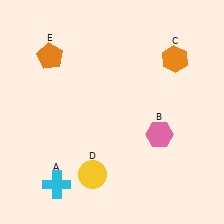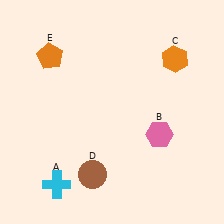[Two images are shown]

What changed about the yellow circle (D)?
In Image 1, D is yellow. In Image 2, it changed to brown.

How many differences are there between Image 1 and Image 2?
There is 1 difference between the two images.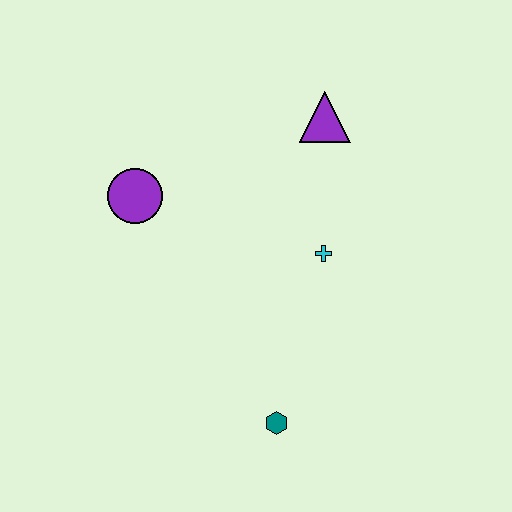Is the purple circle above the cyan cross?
Yes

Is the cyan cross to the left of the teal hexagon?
No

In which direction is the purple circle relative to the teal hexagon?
The purple circle is above the teal hexagon.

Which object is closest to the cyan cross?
The purple triangle is closest to the cyan cross.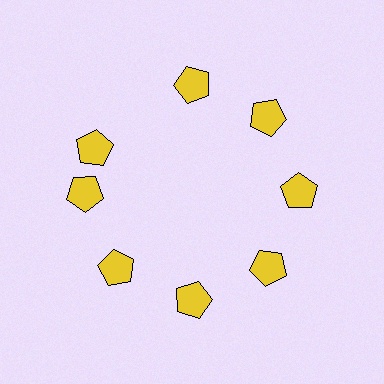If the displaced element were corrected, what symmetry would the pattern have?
It would have 8-fold rotational symmetry — the pattern would map onto itself every 45 degrees.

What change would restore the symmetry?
The symmetry would be restored by rotating it back into even spacing with its neighbors so that all 8 pentagons sit at equal angles and equal distance from the center.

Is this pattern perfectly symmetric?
No. The 8 yellow pentagons are arranged in a ring, but one element near the 10 o'clock position is rotated out of alignment along the ring, breaking the 8-fold rotational symmetry.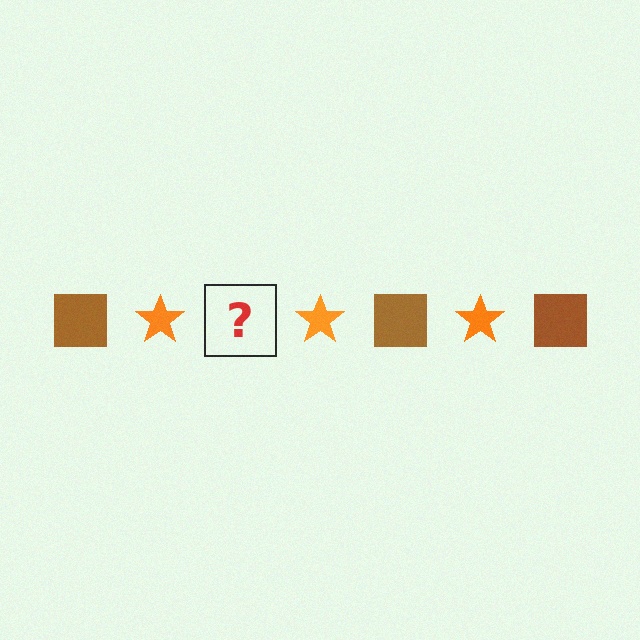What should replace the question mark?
The question mark should be replaced with a brown square.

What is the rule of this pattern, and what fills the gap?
The rule is that the pattern alternates between brown square and orange star. The gap should be filled with a brown square.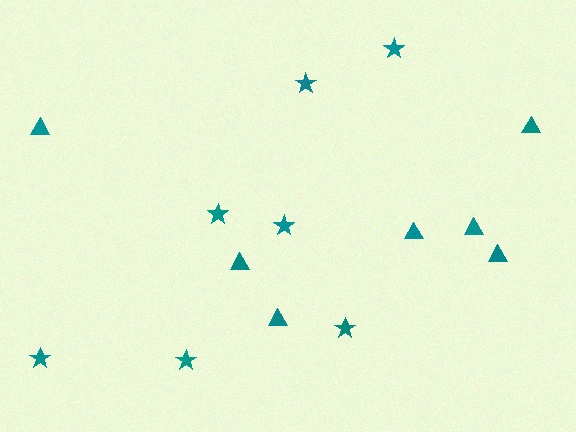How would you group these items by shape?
There are 2 groups: one group of stars (7) and one group of triangles (7).